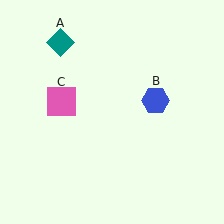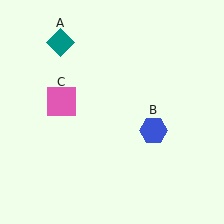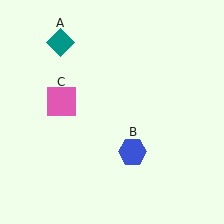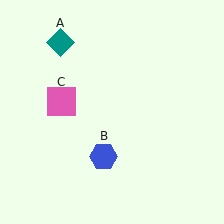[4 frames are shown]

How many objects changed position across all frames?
1 object changed position: blue hexagon (object B).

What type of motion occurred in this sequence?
The blue hexagon (object B) rotated clockwise around the center of the scene.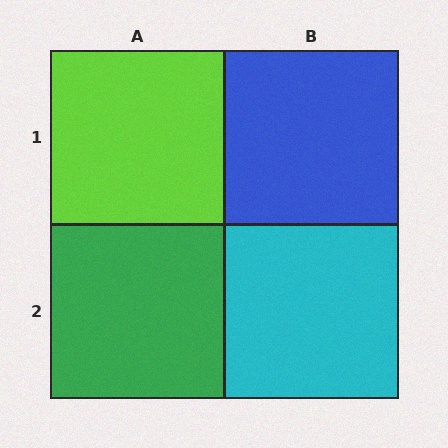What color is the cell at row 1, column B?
Blue.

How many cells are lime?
1 cell is lime.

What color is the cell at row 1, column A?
Lime.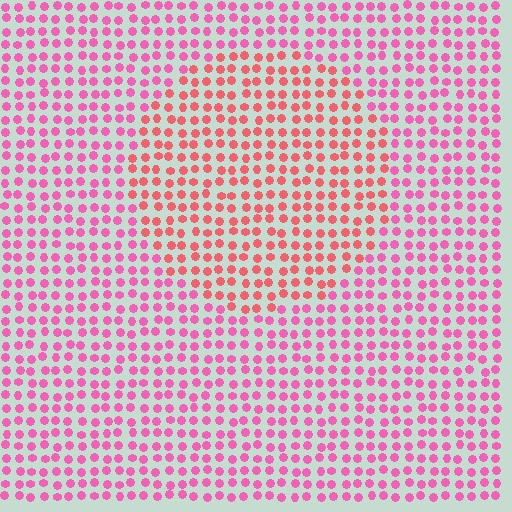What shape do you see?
I see a circle.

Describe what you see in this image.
The image is filled with small pink elements in a uniform arrangement. A circle-shaped region is visible where the elements are tinted to a slightly different hue, forming a subtle color boundary.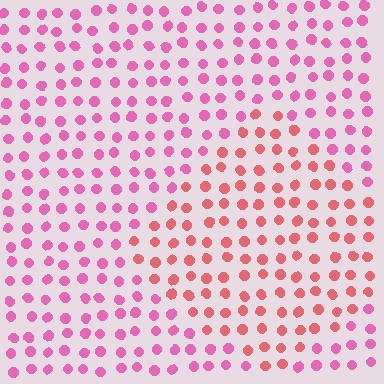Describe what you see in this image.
The image is filled with small pink elements in a uniform arrangement. A diamond-shaped region is visible where the elements are tinted to a slightly different hue, forming a subtle color boundary.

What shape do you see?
I see a diamond.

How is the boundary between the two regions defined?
The boundary is defined purely by a slight shift in hue (about 33 degrees). Spacing, size, and orientation are identical on both sides.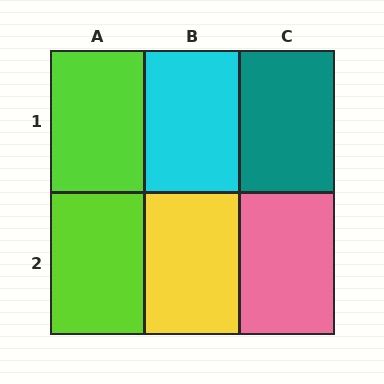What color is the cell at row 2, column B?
Yellow.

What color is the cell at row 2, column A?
Lime.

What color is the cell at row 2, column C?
Pink.